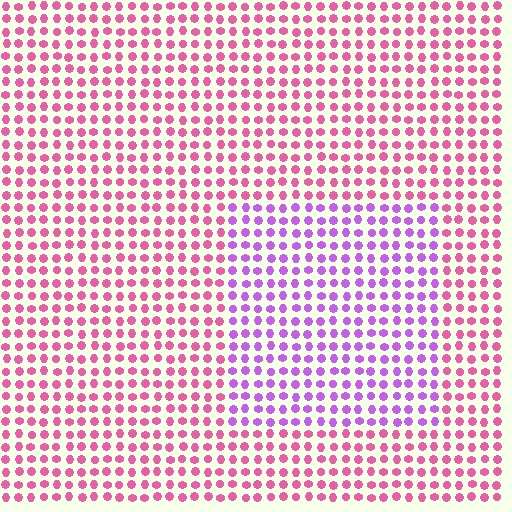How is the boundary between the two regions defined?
The boundary is defined purely by a slight shift in hue (about 44 degrees). Spacing, size, and orientation are identical on both sides.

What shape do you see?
I see a rectangle.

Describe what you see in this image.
The image is filled with small pink elements in a uniform arrangement. A rectangle-shaped region is visible where the elements are tinted to a slightly different hue, forming a subtle color boundary.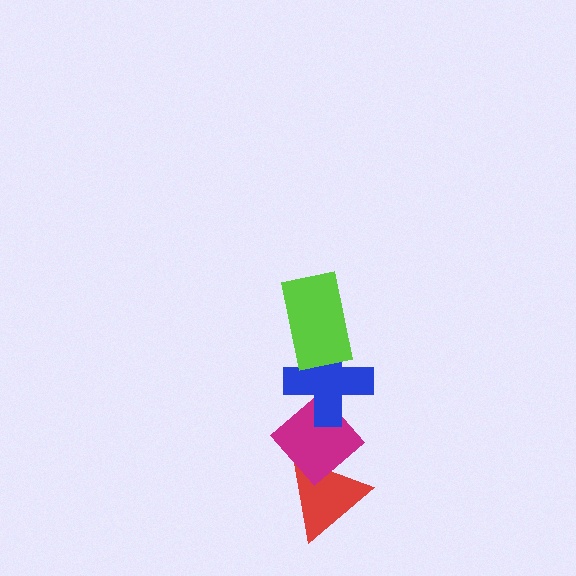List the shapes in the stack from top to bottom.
From top to bottom: the lime rectangle, the blue cross, the magenta diamond, the red triangle.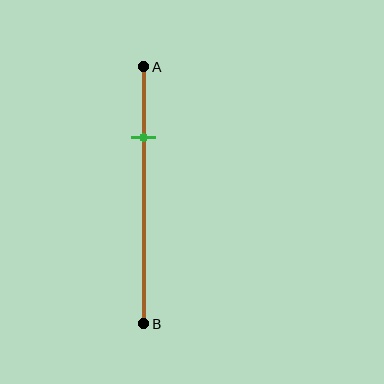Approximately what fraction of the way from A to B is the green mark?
The green mark is approximately 25% of the way from A to B.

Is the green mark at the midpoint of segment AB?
No, the mark is at about 25% from A, not at the 50% midpoint.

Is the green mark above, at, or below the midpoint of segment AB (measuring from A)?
The green mark is above the midpoint of segment AB.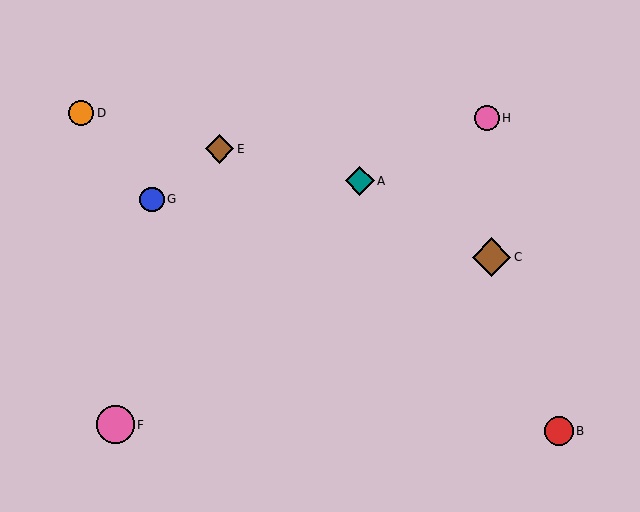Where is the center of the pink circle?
The center of the pink circle is at (487, 118).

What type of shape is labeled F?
Shape F is a pink circle.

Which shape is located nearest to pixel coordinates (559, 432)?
The red circle (labeled B) at (559, 431) is nearest to that location.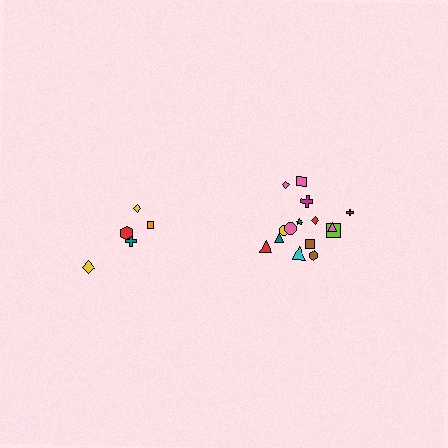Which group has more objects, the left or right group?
The right group.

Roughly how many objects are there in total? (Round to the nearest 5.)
Roughly 20 objects in total.